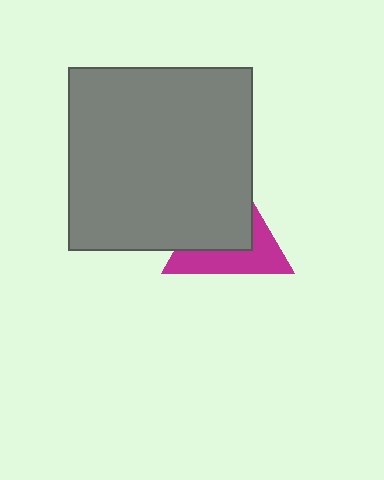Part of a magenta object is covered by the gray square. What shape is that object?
It is a triangle.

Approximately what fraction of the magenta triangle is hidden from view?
Roughly 57% of the magenta triangle is hidden behind the gray square.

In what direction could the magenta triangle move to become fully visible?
The magenta triangle could move toward the lower-right. That would shift it out from behind the gray square entirely.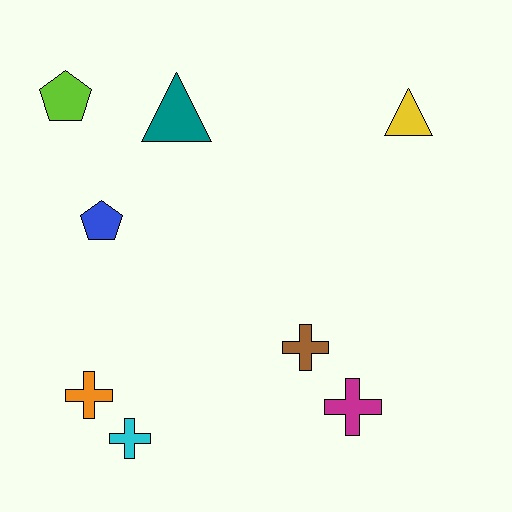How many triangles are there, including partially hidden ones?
There are 2 triangles.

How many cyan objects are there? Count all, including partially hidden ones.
There is 1 cyan object.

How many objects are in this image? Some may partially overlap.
There are 8 objects.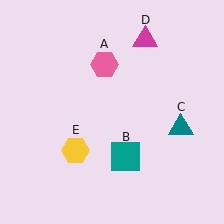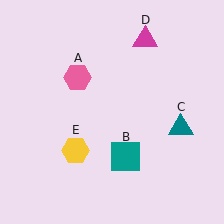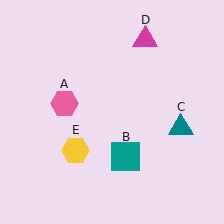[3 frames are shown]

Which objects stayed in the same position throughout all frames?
Teal square (object B) and teal triangle (object C) and magenta triangle (object D) and yellow hexagon (object E) remained stationary.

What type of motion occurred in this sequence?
The pink hexagon (object A) rotated counterclockwise around the center of the scene.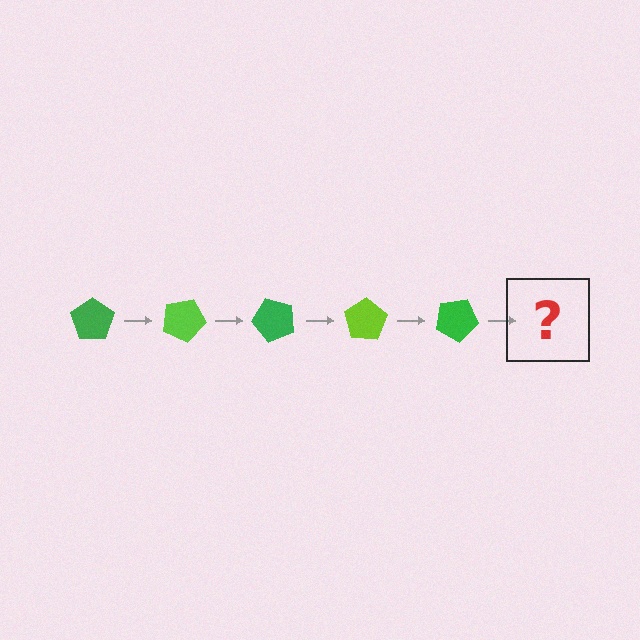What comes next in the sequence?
The next element should be a lime pentagon, rotated 125 degrees from the start.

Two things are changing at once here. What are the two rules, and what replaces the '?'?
The two rules are that it rotates 25 degrees each step and the color cycles through green and lime. The '?' should be a lime pentagon, rotated 125 degrees from the start.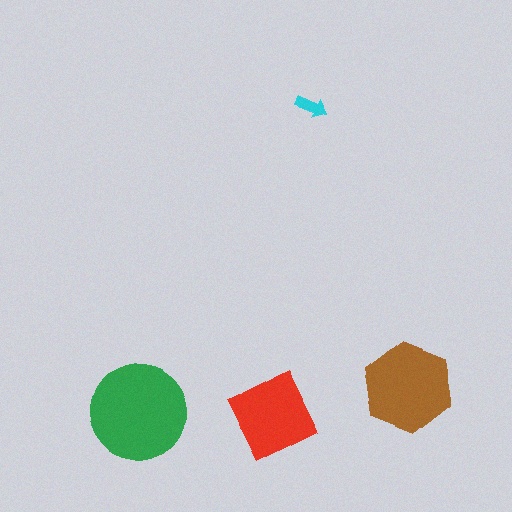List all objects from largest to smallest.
The green circle, the brown hexagon, the red diamond, the cyan arrow.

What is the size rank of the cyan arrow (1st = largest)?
4th.